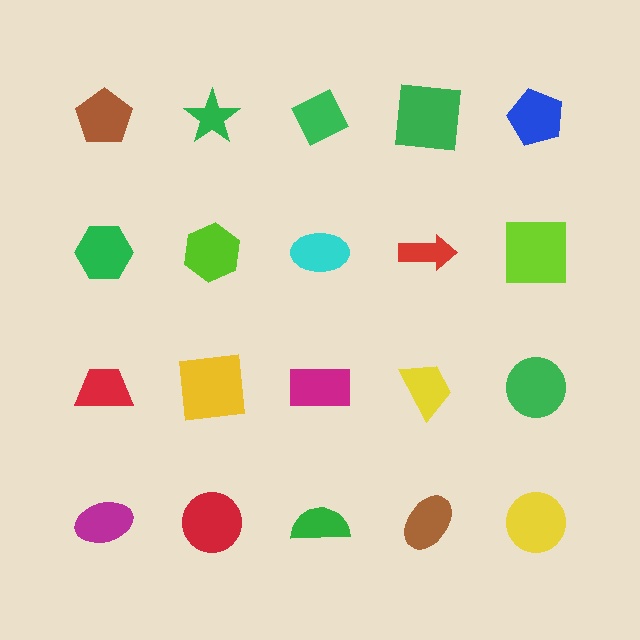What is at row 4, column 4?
A brown ellipse.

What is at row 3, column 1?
A red trapezoid.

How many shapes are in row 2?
5 shapes.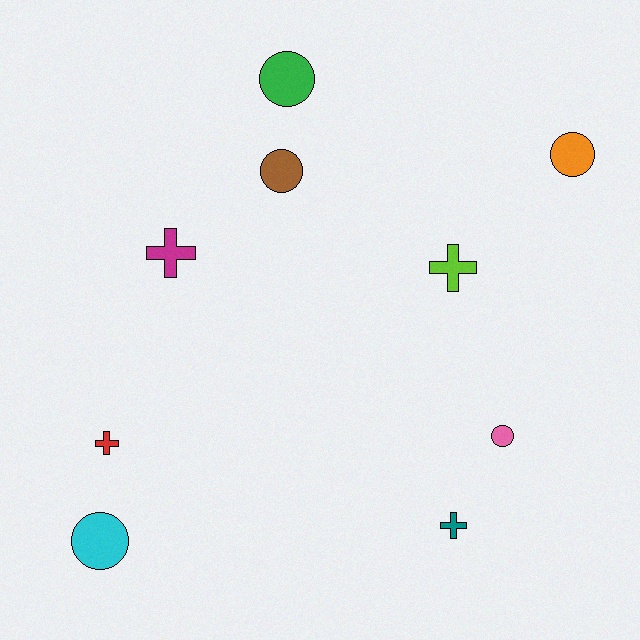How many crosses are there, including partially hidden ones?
There are 4 crosses.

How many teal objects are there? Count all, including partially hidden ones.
There is 1 teal object.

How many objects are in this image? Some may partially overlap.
There are 9 objects.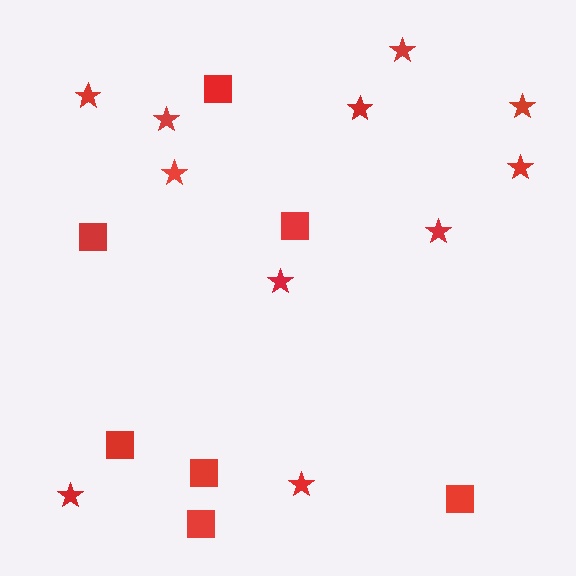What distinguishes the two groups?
There are 2 groups: one group of stars (11) and one group of squares (7).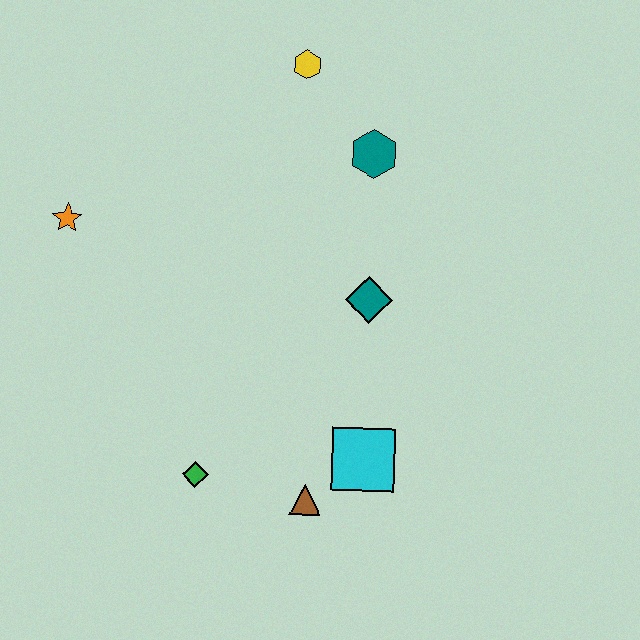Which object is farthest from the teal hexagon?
The green diamond is farthest from the teal hexagon.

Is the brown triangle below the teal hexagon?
Yes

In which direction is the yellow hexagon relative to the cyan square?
The yellow hexagon is above the cyan square.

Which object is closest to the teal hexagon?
The yellow hexagon is closest to the teal hexagon.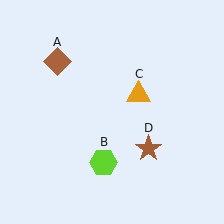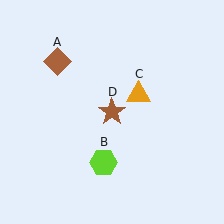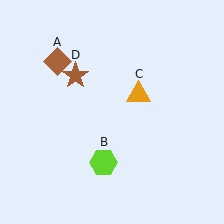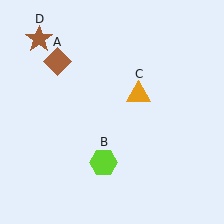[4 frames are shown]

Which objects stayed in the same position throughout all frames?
Brown diamond (object A) and lime hexagon (object B) and orange triangle (object C) remained stationary.